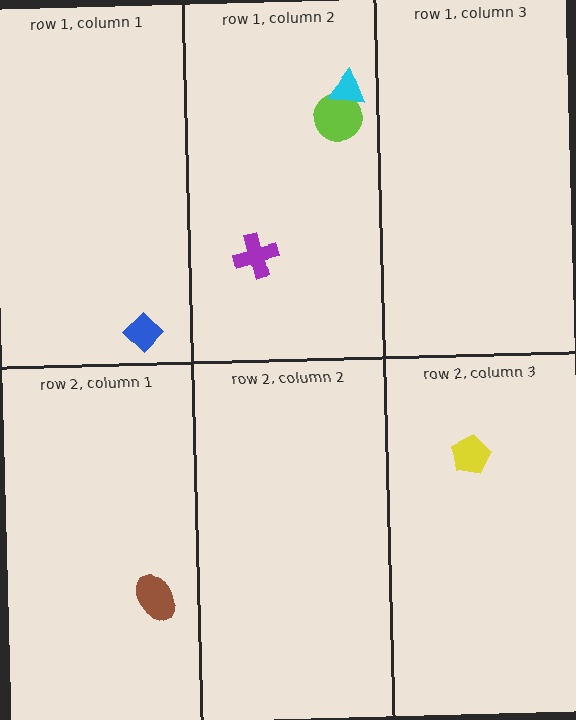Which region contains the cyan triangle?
The row 1, column 2 region.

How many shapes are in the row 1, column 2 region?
3.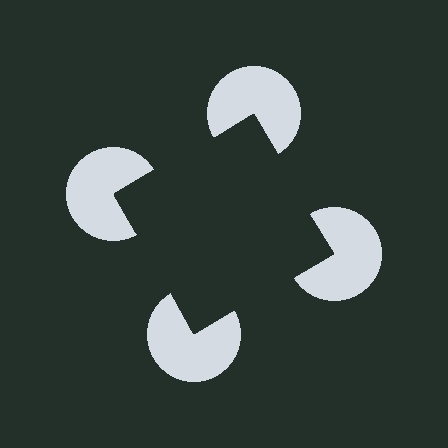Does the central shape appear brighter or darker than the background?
It typically appears slightly darker than the background, even though no actual brightness change is drawn.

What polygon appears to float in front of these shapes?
An illusory square — its edges are inferred from the aligned wedge cuts in the pac-man discs, not physically drawn.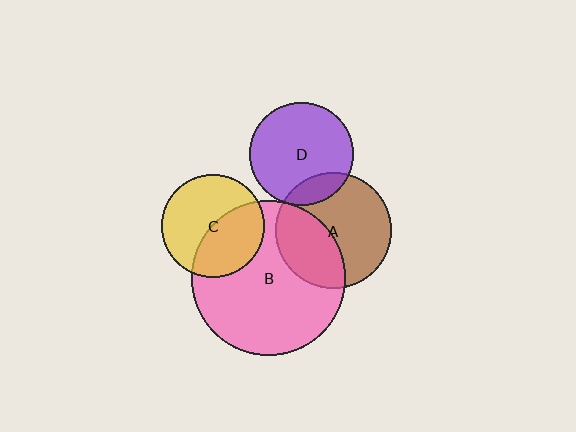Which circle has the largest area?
Circle B (pink).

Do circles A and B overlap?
Yes.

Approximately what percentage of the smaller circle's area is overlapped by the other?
Approximately 40%.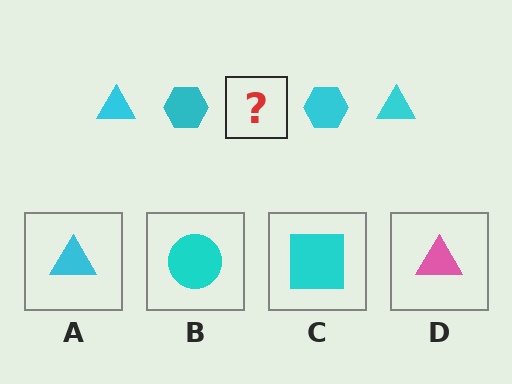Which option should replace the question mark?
Option A.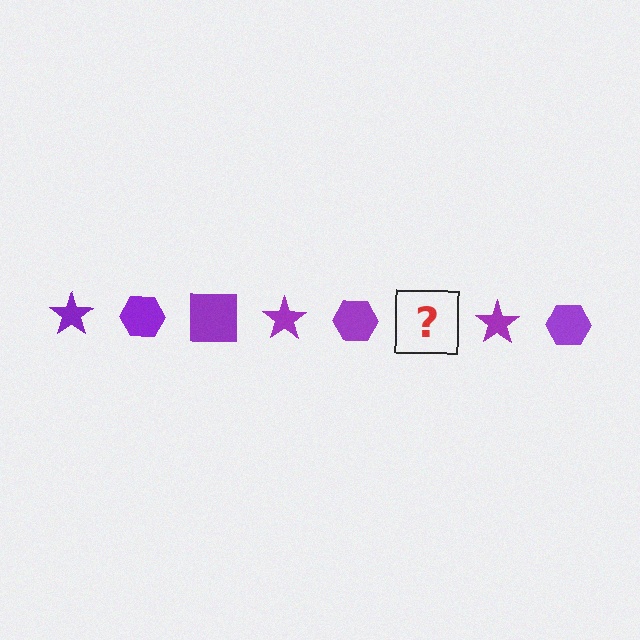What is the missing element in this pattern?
The missing element is a purple square.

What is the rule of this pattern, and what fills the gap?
The rule is that the pattern cycles through star, hexagon, square shapes in purple. The gap should be filled with a purple square.